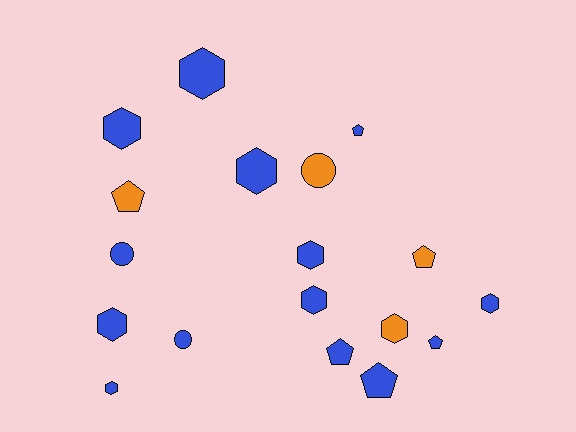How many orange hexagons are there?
There is 1 orange hexagon.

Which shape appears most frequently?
Hexagon, with 9 objects.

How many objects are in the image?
There are 18 objects.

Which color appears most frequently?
Blue, with 14 objects.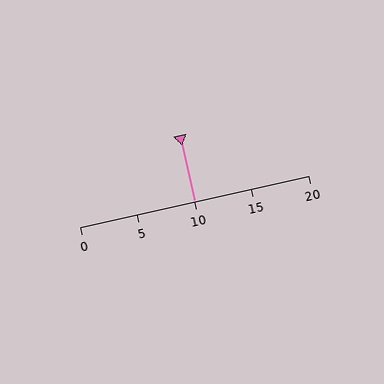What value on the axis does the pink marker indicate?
The marker indicates approximately 10.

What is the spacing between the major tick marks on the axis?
The major ticks are spaced 5 apart.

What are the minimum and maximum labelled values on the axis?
The axis runs from 0 to 20.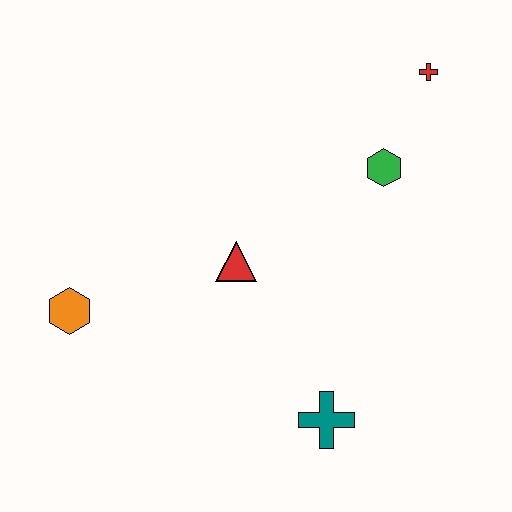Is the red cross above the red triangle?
Yes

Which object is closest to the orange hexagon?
The red triangle is closest to the orange hexagon.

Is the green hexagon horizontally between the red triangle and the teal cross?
No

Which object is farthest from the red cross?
The orange hexagon is farthest from the red cross.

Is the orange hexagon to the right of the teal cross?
No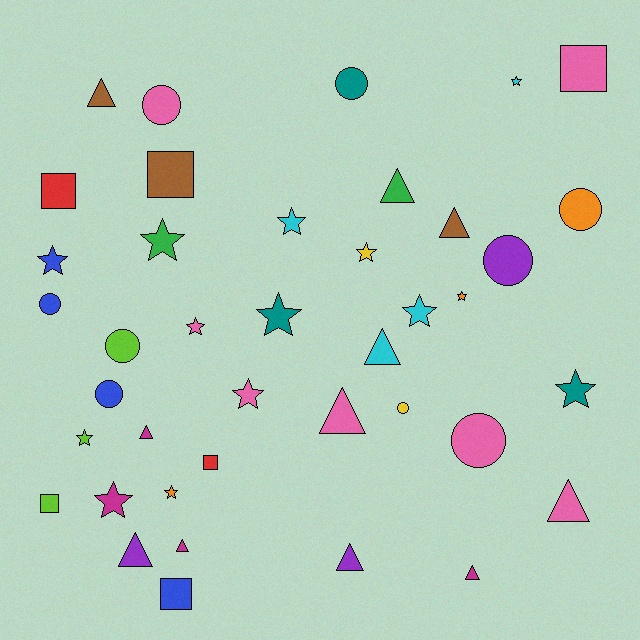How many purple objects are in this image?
There are 3 purple objects.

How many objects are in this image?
There are 40 objects.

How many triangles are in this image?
There are 11 triangles.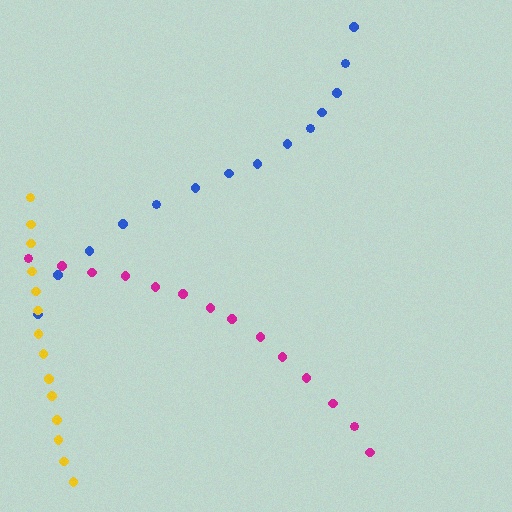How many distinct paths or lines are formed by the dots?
There are 3 distinct paths.